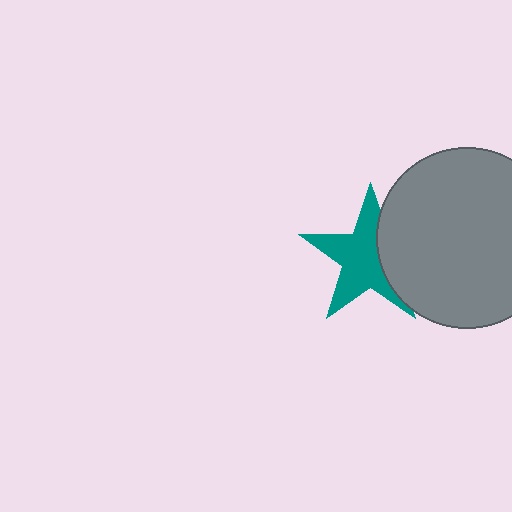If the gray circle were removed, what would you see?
You would see the complete teal star.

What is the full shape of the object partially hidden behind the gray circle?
The partially hidden object is a teal star.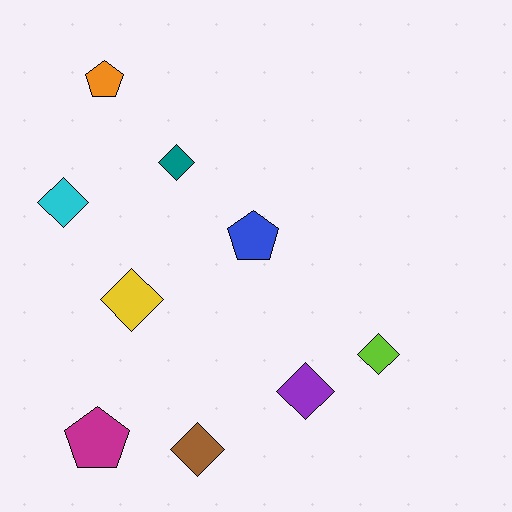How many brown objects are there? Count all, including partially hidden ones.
There is 1 brown object.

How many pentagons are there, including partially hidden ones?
There are 3 pentagons.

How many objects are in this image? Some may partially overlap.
There are 9 objects.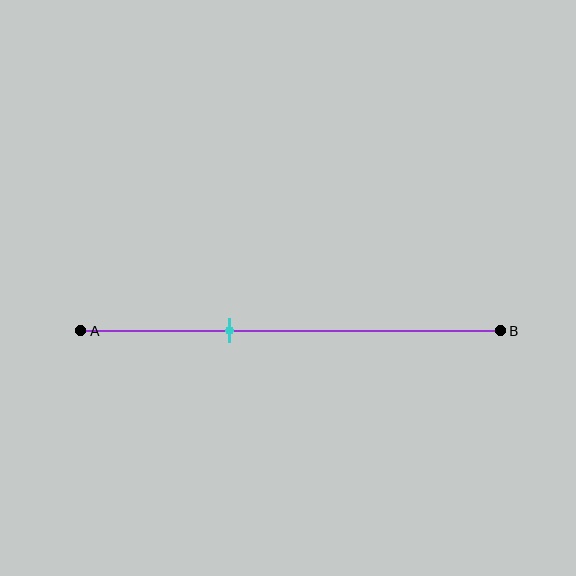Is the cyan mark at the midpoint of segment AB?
No, the mark is at about 35% from A, not at the 50% midpoint.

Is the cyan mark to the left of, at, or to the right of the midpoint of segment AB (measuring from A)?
The cyan mark is to the left of the midpoint of segment AB.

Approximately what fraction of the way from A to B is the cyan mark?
The cyan mark is approximately 35% of the way from A to B.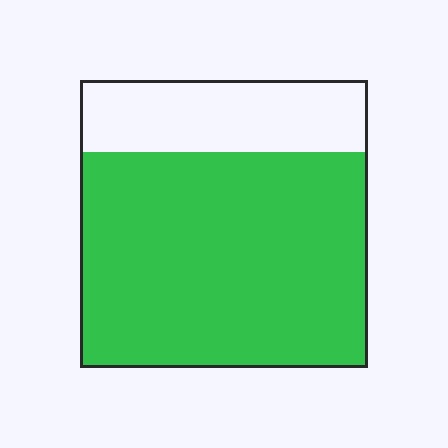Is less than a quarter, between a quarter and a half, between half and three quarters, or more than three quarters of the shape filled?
More than three quarters.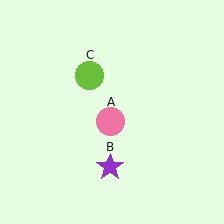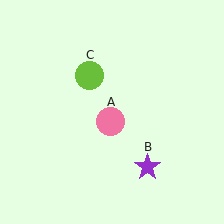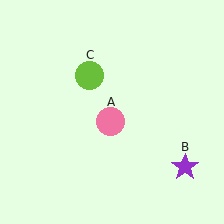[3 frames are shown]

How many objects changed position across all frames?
1 object changed position: purple star (object B).